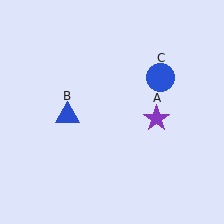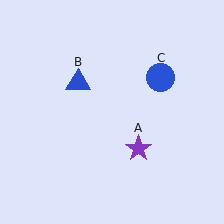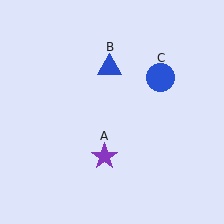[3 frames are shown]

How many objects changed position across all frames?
2 objects changed position: purple star (object A), blue triangle (object B).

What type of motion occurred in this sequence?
The purple star (object A), blue triangle (object B) rotated clockwise around the center of the scene.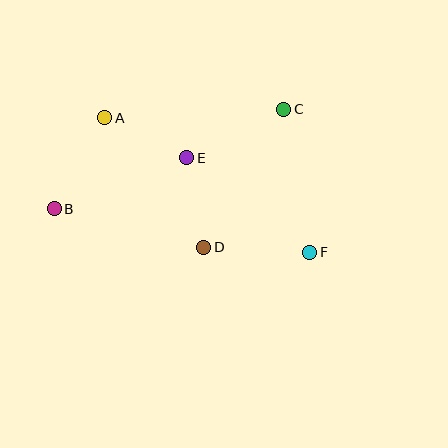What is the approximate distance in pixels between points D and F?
The distance between D and F is approximately 106 pixels.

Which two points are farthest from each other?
Points B and F are farthest from each other.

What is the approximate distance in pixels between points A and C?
The distance between A and C is approximately 179 pixels.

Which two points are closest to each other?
Points D and E are closest to each other.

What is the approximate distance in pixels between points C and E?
The distance between C and E is approximately 108 pixels.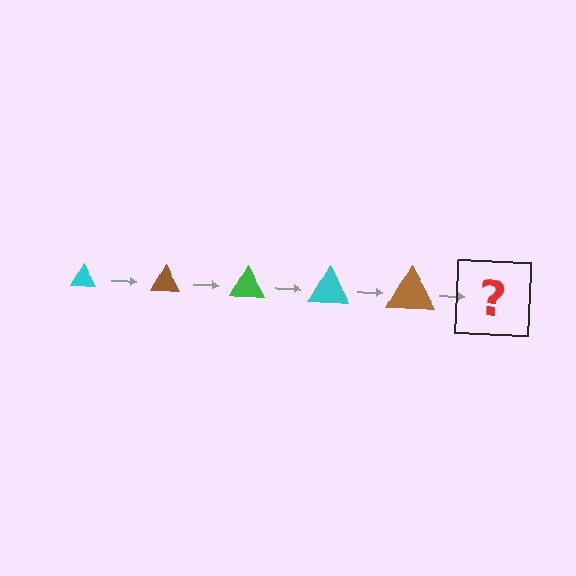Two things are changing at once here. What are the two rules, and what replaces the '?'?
The two rules are that the triangle grows larger each step and the color cycles through cyan, brown, and green. The '?' should be a green triangle, larger than the previous one.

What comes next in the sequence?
The next element should be a green triangle, larger than the previous one.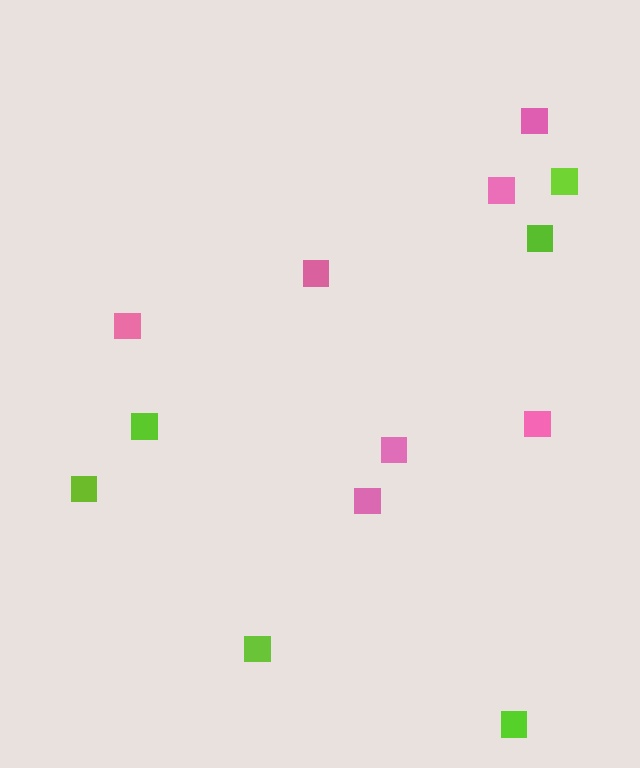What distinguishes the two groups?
There are 2 groups: one group of pink squares (7) and one group of lime squares (6).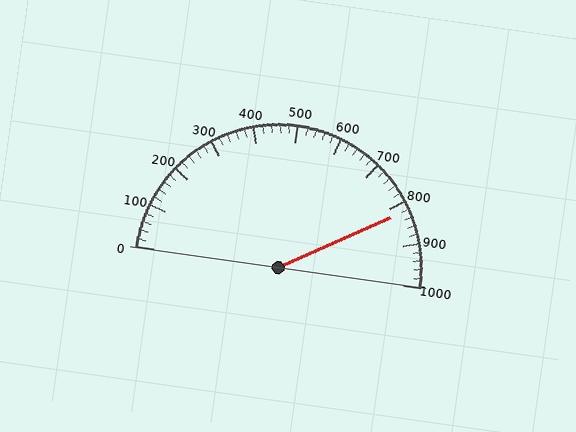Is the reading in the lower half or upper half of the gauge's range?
The reading is in the upper half of the range (0 to 1000).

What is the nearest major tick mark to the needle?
The nearest major tick mark is 800.